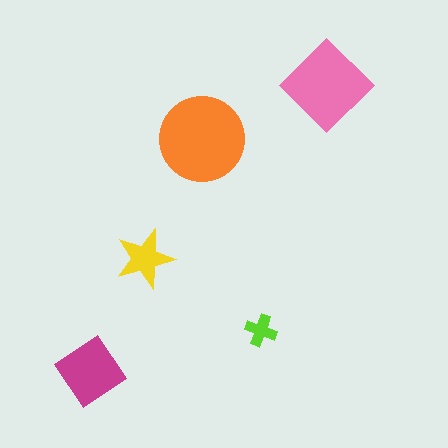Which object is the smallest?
The lime cross.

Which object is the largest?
The orange circle.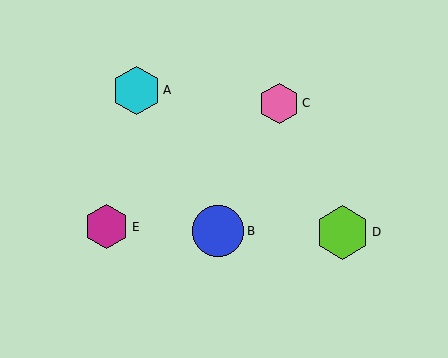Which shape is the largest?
The lime hexagon (labeled D) is the largest.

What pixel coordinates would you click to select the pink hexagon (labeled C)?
Click at (279, 103) to select the pink hexagon C.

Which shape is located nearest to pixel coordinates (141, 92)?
The cyan hexagon (labeled A) at (137, 90) is nearest to that location.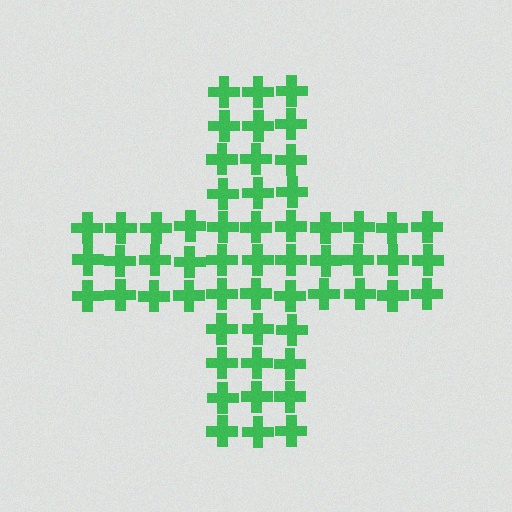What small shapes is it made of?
It is made of small crosses.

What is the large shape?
The large shape is a cross.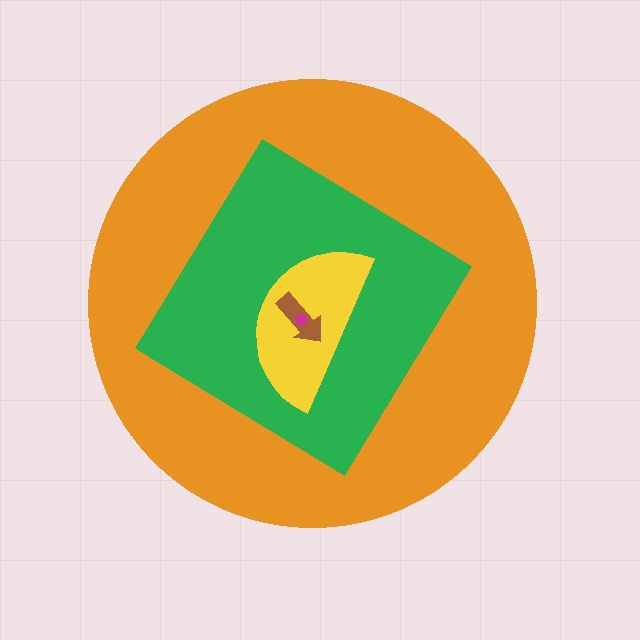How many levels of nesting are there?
5.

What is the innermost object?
The magenta hexagon.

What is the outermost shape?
The orange circle.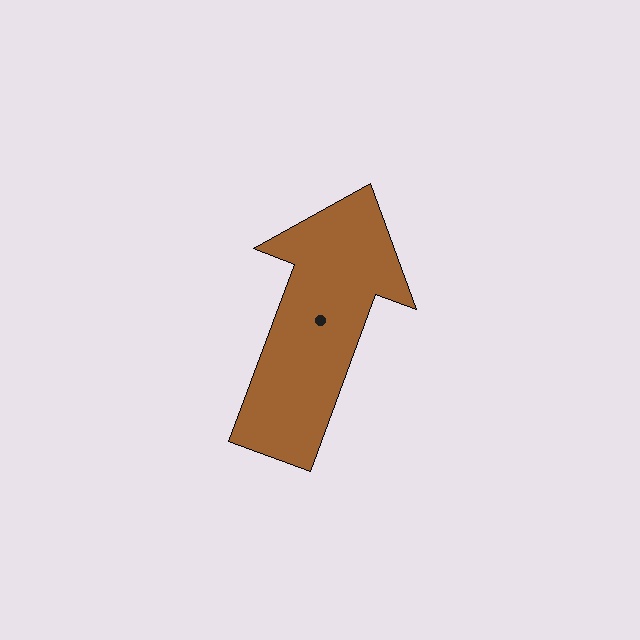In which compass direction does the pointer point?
North.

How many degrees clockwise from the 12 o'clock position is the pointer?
Approximately 20 degrees.